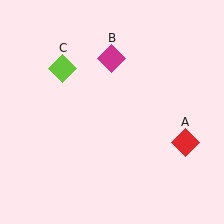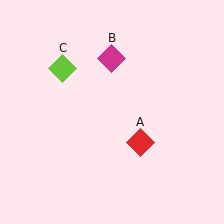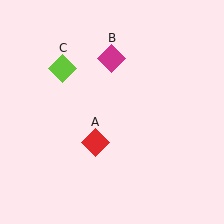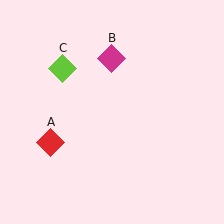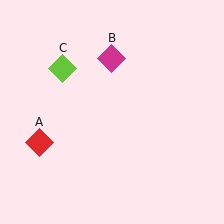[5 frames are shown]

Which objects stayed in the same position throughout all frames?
Magenta diamond (object B) and lime diamond (object C) remained stationary.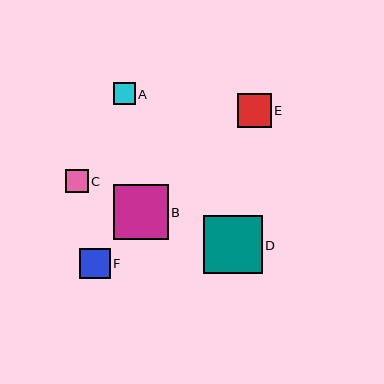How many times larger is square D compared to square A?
Square D is approximately 2.7 times the size of square A.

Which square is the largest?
Square D is the largest with a size of approximately 59 pixels.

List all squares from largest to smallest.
From largest to smallest: D, B, E, F, C, A.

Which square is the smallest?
Square A is the smallest with a size of approximately 22 pixels.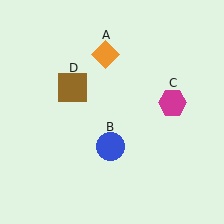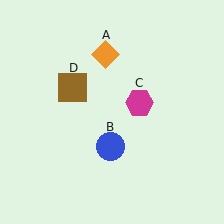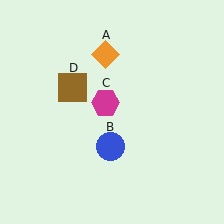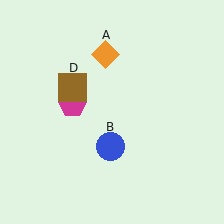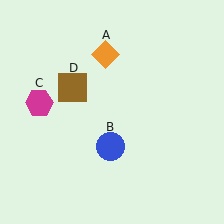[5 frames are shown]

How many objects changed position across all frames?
1 object changed position: magenta hexagon (object C).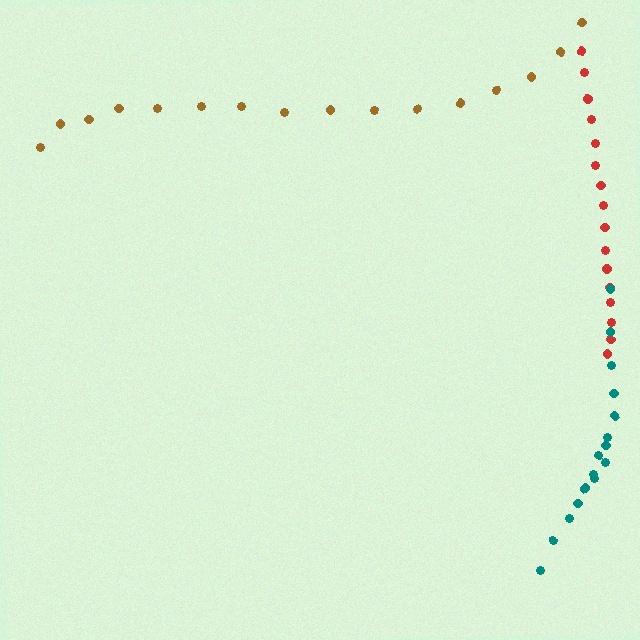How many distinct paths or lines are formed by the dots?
There are 3 distinct paths.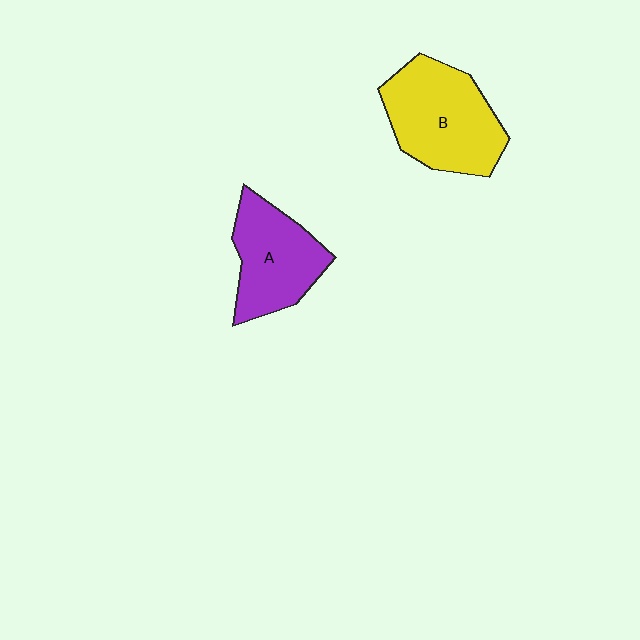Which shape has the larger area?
Shape B (yellow).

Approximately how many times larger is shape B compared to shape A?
Approximately 1.3 times.